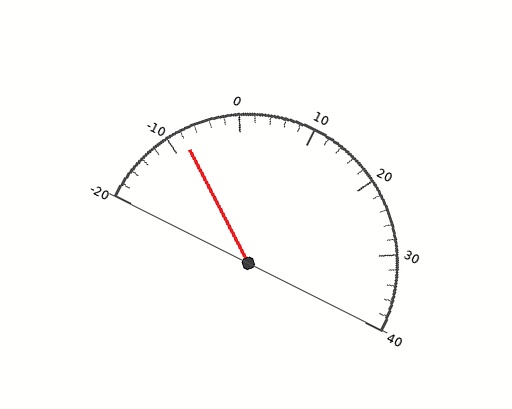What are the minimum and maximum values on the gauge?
The gauge ranges from -20 to 40.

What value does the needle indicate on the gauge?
The needle indicates approximately -8.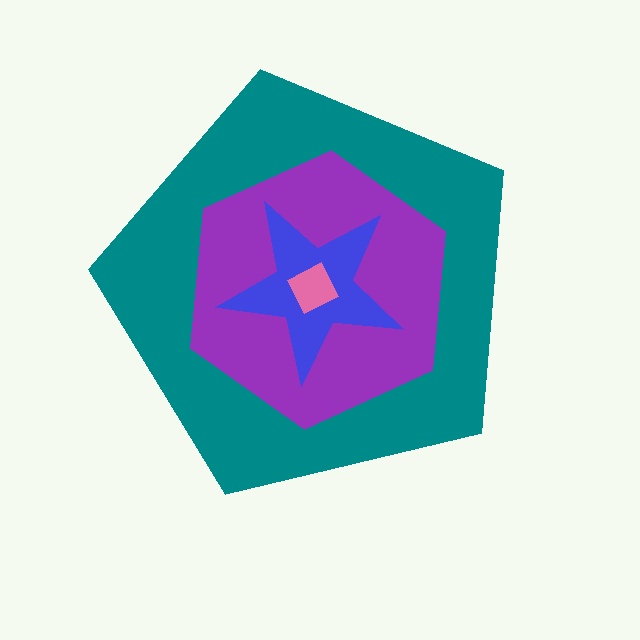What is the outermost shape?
The teal pentagon.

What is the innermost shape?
The pink diamond.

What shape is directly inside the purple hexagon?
The blue star.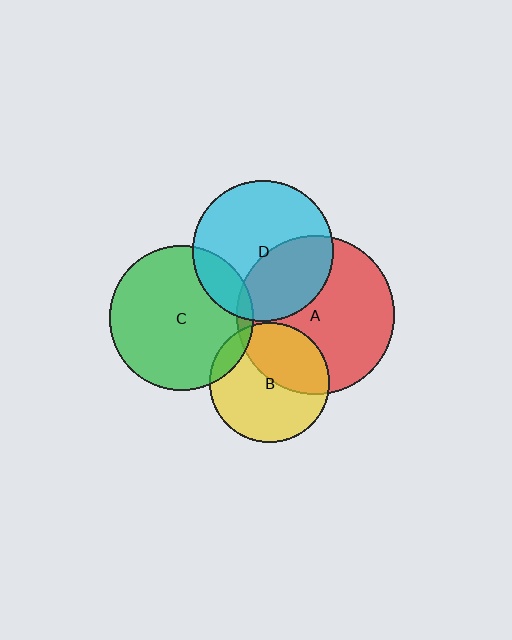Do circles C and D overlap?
Yes.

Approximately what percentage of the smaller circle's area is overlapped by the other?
Approximately 15%.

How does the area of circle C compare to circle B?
Approximately 1.4 times.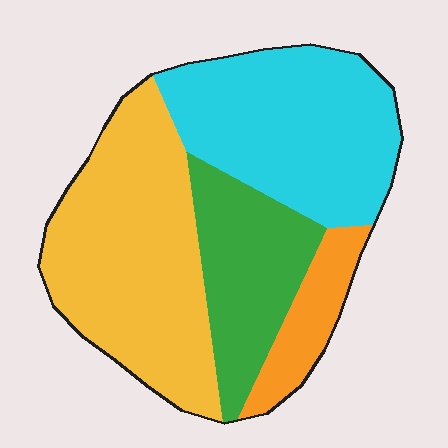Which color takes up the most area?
Yellow, at roughly 40%.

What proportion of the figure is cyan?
Cyan takes up about one third (1/3) of the figure.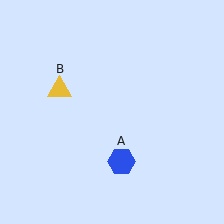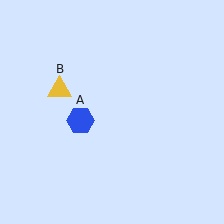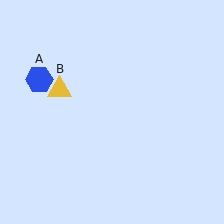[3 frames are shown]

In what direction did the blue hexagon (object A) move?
The blue hexagon (object A) moved up and to the left.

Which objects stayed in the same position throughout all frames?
Yellow triangle (object B) remained stationary.